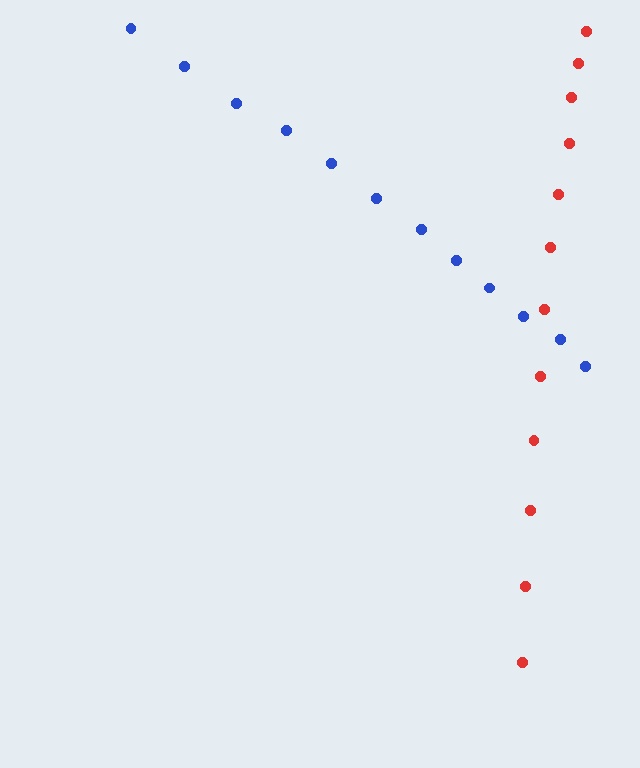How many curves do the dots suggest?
There are 2 distinct paths.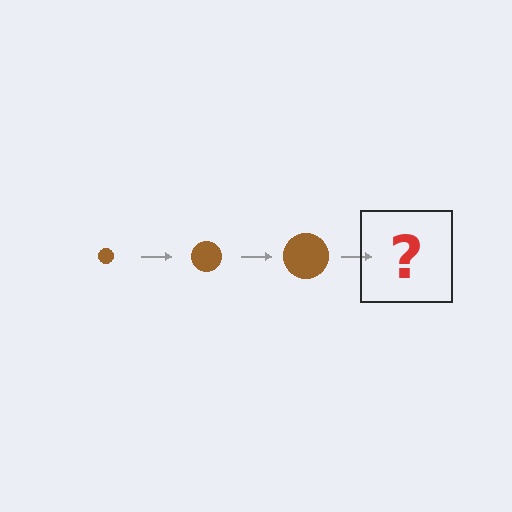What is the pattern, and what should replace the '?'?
The pattern is that the circle gets progressively larger each step. The '?' should be a brown circle, larger than the previous one.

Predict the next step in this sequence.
The next step is a brown circle, larger than the previous one.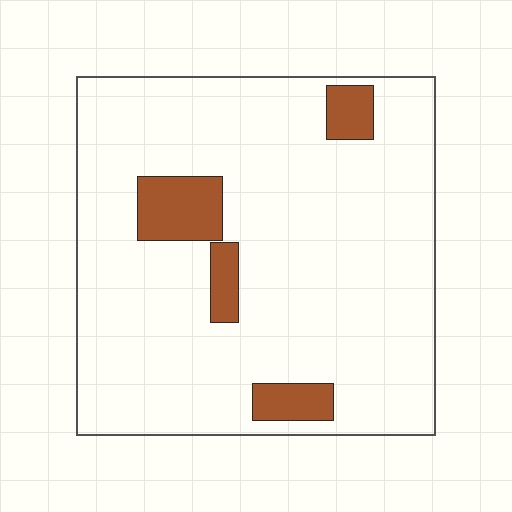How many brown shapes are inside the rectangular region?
4.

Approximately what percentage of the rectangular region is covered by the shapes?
Approximately 10%.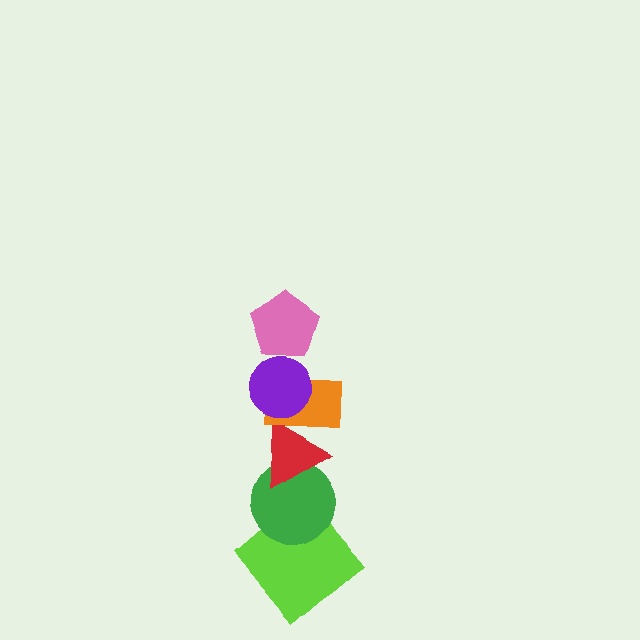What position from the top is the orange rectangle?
The orange rectangle is 3rd from the top.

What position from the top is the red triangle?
The red triangle is 4th from the top.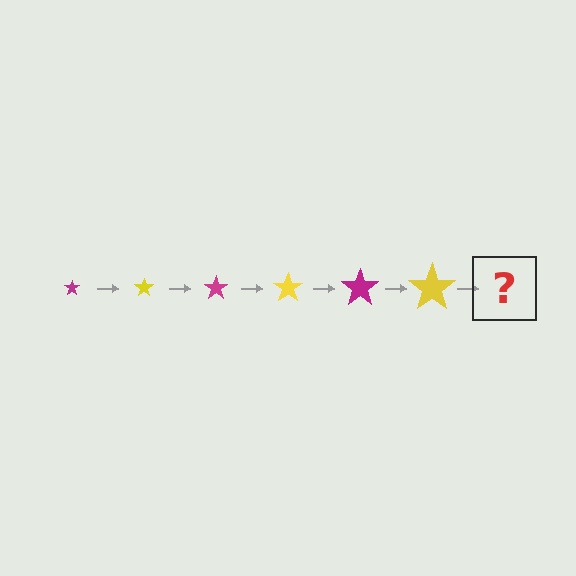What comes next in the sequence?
The next element should be a magenta star, larger than the previous one.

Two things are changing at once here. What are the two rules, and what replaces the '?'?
The two rules are that the star grows larger each step and the color cycles through magenta and yellow. The '?' should be a magenta star, larger than the previous one.